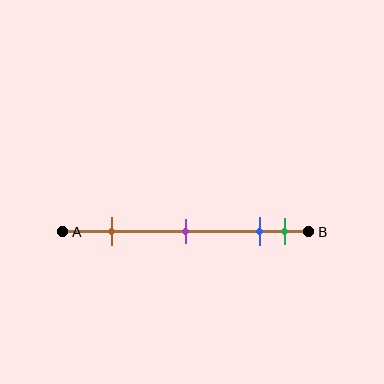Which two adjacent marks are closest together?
The blue and green marks are the closest adjacent pair.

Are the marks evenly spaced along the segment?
No, the marks are not evenly spaced.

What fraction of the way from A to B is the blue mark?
The blue mark is approximately 80% (0.8) of the way from A to B.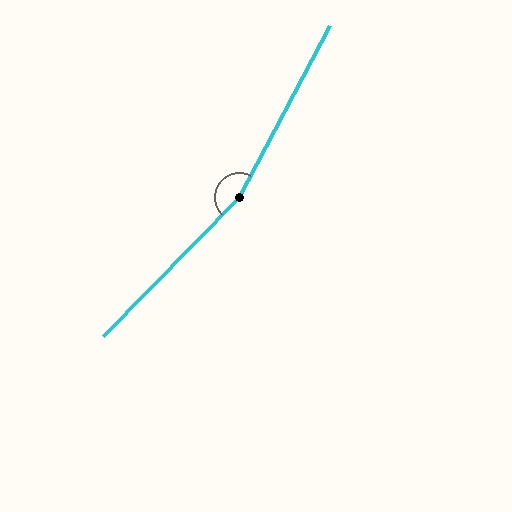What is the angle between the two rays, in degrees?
Approximately 164 degrees.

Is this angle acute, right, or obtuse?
It is obtuse.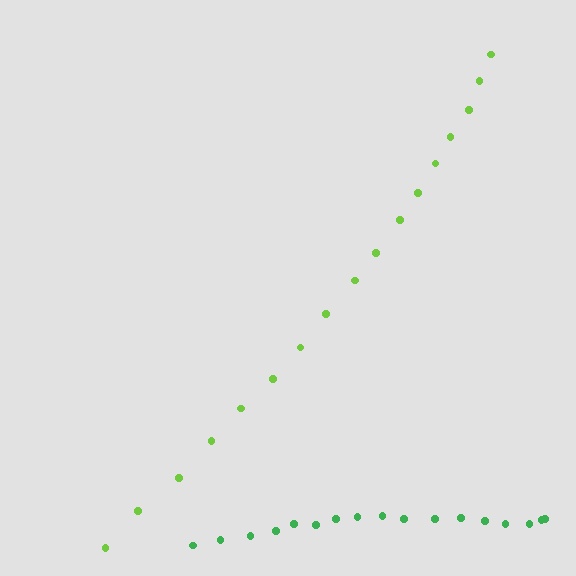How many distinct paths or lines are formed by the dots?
There are 2 distinct paths.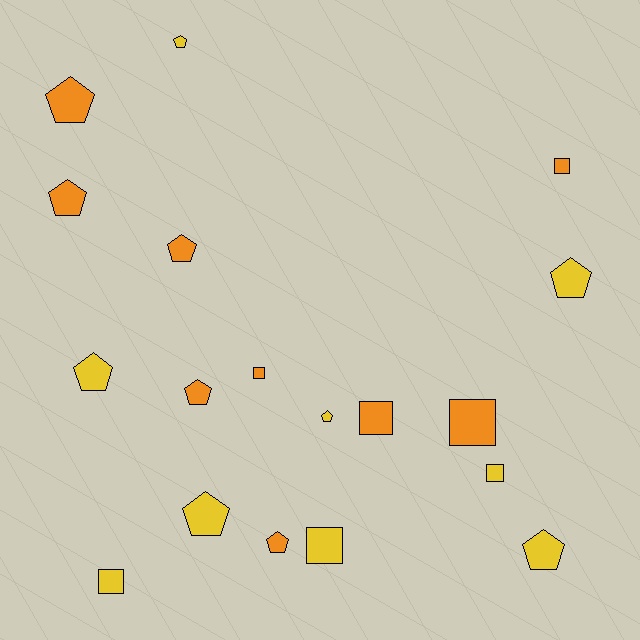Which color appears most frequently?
Yellow, with 9 objects.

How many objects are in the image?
There are 18 objects.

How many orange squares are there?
There are 4 orange squares.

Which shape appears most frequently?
Pentagon, with 11 objects.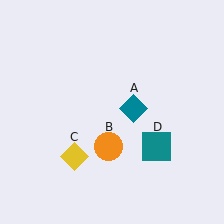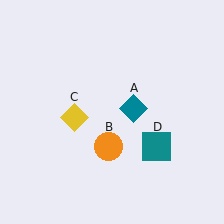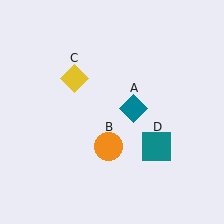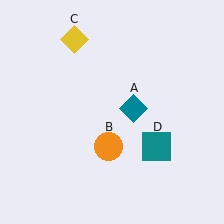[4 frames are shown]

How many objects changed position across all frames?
1 object changed position: yellow diamond (object C).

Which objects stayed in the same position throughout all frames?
Teal diamond (object A) and orange circle (object B) and teal square (object D) remained stationary.